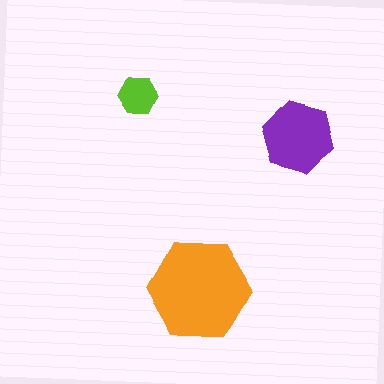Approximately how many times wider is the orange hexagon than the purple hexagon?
About 1.5 times wider.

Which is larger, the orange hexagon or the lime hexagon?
The orange one.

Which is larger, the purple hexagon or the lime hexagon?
The purple one.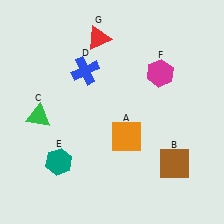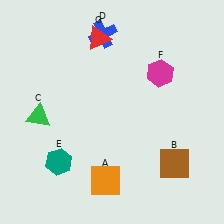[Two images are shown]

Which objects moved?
The objects that moved are: the orange square (A), the blue cross (D).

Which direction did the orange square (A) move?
The orange square (A) moved down.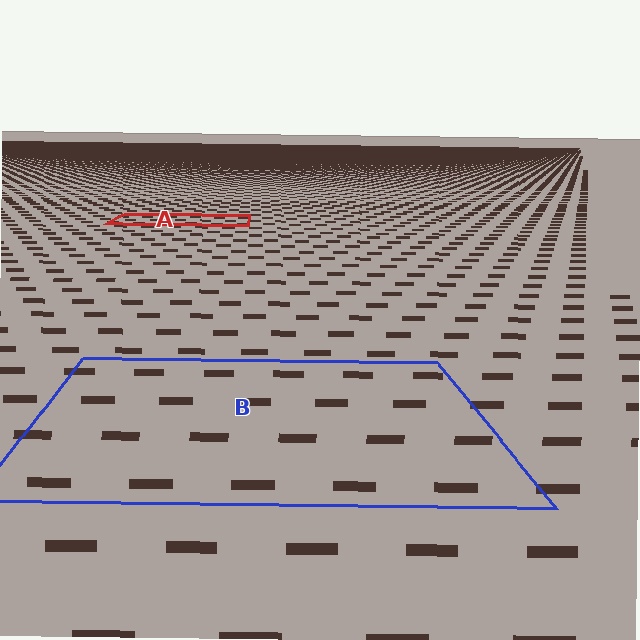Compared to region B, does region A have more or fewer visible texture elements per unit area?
Region A has more texture elements per unit area — they are packed more densely because it is farther away.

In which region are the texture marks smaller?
The texture marks are smaller in region A, because it is farther away.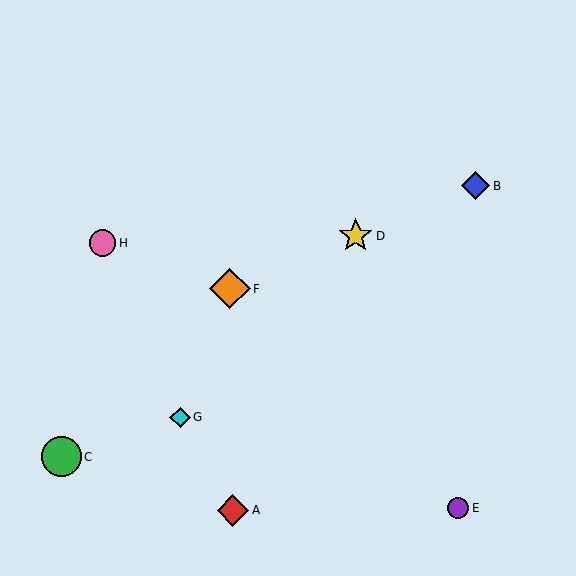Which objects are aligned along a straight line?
Objects B, D, F are aligned along a straight line.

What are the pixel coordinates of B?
Object B is at (476, 186).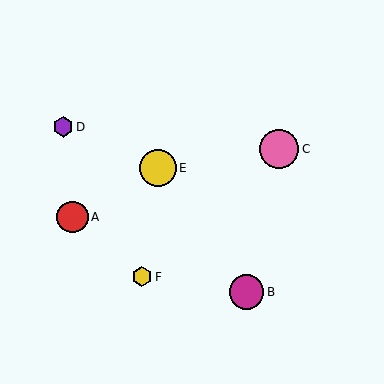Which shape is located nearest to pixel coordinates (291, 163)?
The pink circle (labeled C) at (279, 149) is nearest to that location.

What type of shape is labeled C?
Shape C is a pink circle.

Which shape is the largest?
The pink circle (labeled C) is the largest.